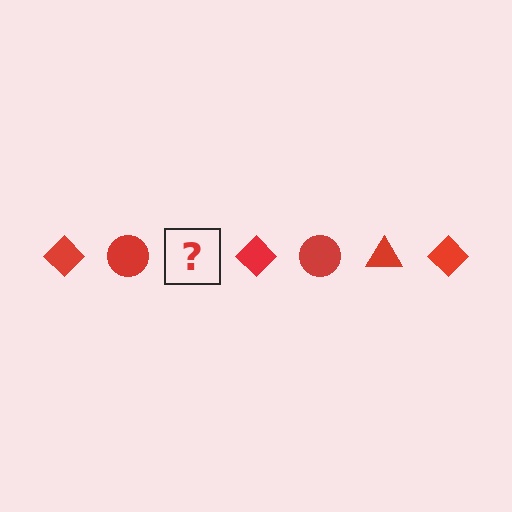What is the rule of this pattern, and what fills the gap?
The rule is that the pattern cycles through diamond, circle, triangle shapes in red. The gap should be filled with a red triangle.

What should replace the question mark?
The question mark should be replaced with a red triangle.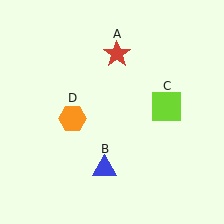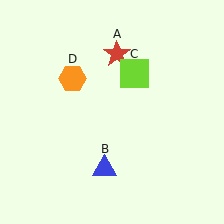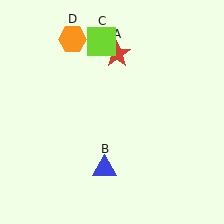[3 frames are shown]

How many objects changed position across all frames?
2 objects changed position: lime square (object C), orange hexagon (object D).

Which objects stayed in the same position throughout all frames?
Red star (object A) and blue triangle (object B) remained stationary.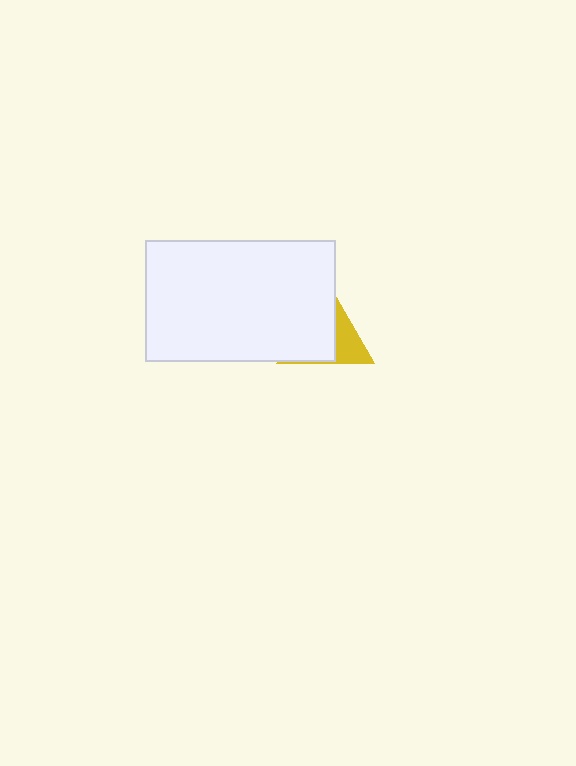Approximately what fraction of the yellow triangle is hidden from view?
Roughly 65% of the yellow triangle is hidden behind the white rectangle.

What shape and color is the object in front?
The object in front is a white rectangle.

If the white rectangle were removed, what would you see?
You would see the complete yellow triangle.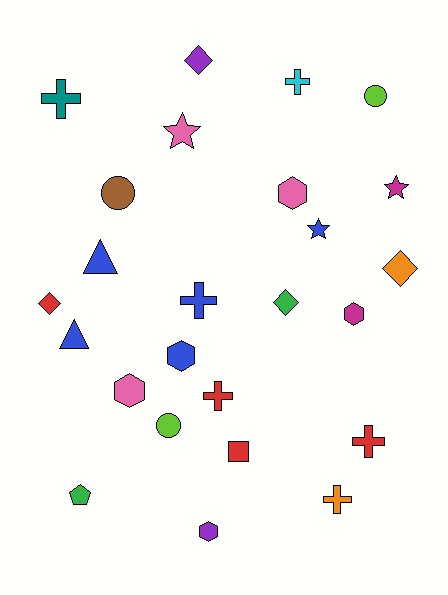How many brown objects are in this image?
There is 1 brown object.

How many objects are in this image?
There are 25 objects.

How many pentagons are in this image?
There is 1 pentagon.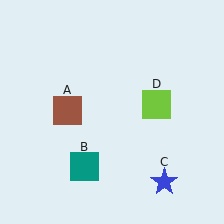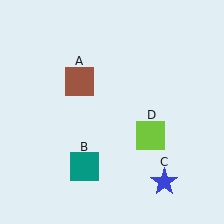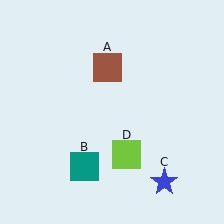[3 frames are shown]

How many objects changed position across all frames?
2 objects changed position: brown square (object A), lime square (object D).